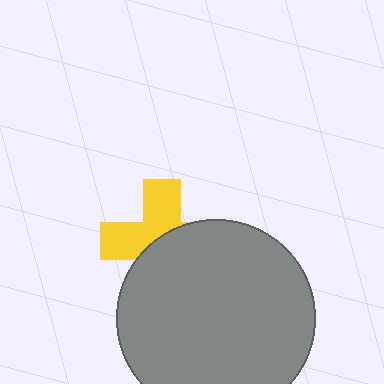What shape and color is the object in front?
The object in front is a gray circle.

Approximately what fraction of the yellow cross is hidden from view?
Roughly 53% of the yellow cross is hidden behind the gray circle.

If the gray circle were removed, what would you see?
You would see the complete yellow cross.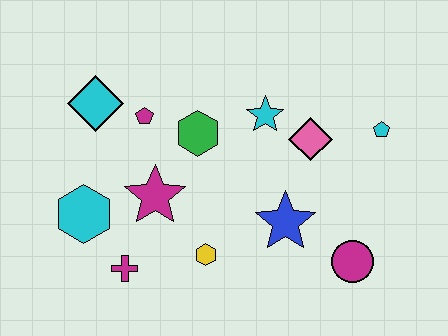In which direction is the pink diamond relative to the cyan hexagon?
The pink diamond is to the right of the cyan hexagon.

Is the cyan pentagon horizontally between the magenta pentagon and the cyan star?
No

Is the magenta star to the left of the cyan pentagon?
Yes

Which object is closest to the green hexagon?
The magenta pentagon is closest to the green hexagon.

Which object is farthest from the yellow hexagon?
The cyan pentagon is farthest from the yellow hexagon.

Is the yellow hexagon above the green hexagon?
No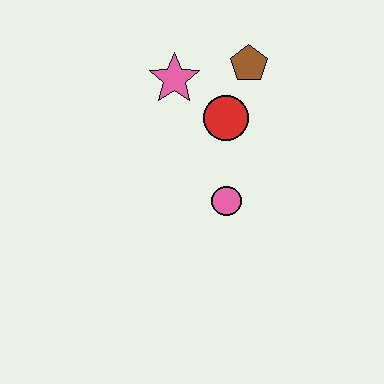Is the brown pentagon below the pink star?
No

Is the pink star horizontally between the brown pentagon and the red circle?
No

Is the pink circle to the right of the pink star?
Yes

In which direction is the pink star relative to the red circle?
The pink star is to the left of the red circle.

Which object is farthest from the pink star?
The pink circle is farthest from the pink star.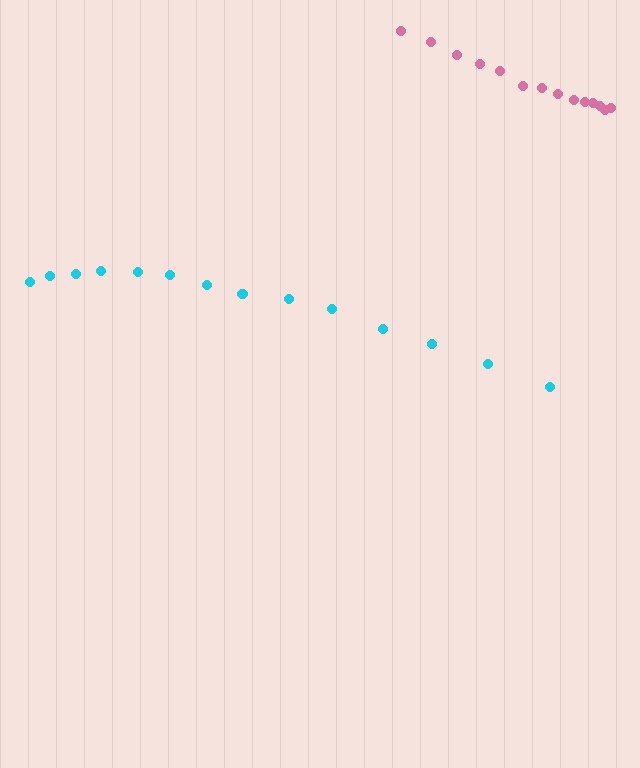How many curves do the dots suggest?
There are 2 distinct paths.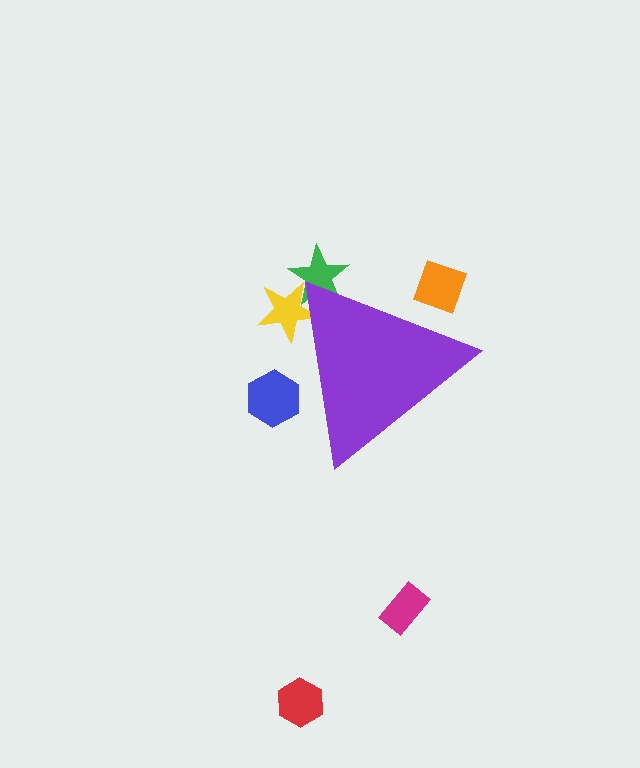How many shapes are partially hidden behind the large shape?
4 shapes are partially hidden.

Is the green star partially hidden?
Yes, the green star is partially hidden behind the purple triangle.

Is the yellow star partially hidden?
Yes, the yellow star is partially hidden behind the purple triangle.